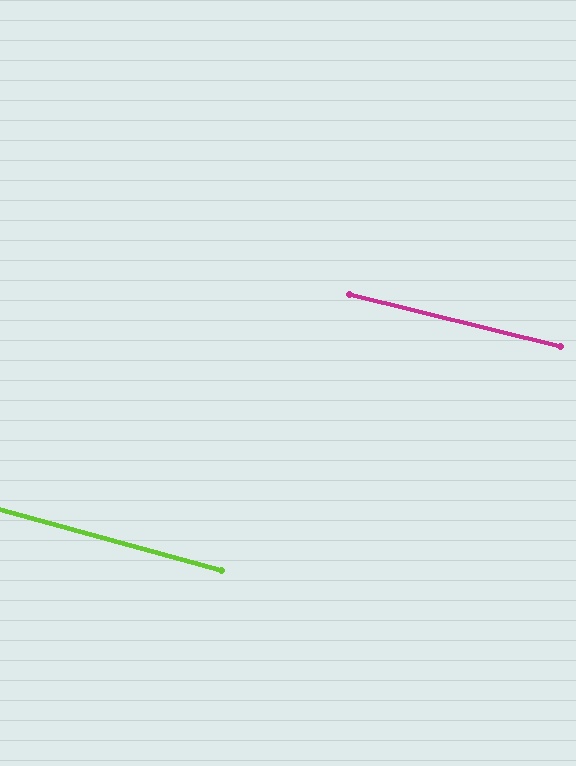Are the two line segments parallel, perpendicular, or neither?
Parallel — their directions differ by only 1.4°.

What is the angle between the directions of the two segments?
Approximately 1 degree.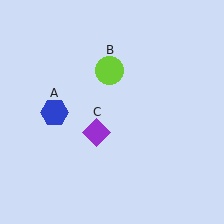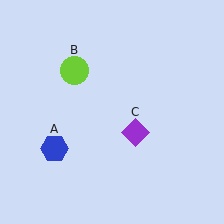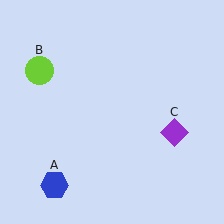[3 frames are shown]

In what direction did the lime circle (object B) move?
The lime circle (object B) moved left.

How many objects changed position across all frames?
3 objects changed position: blue hexagon (object A), lime circle (object B), purple diamond (object C).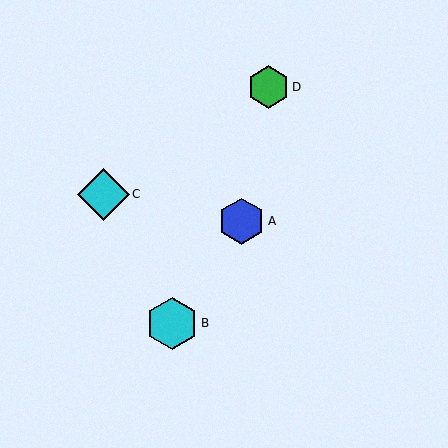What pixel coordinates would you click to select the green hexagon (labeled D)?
Click at (268, 87) to select the green hexagon D.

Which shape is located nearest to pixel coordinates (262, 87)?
The green hexagon (labeled D) at (268, 87) is nearest to that location.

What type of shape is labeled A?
Shape A is a blue hexagon.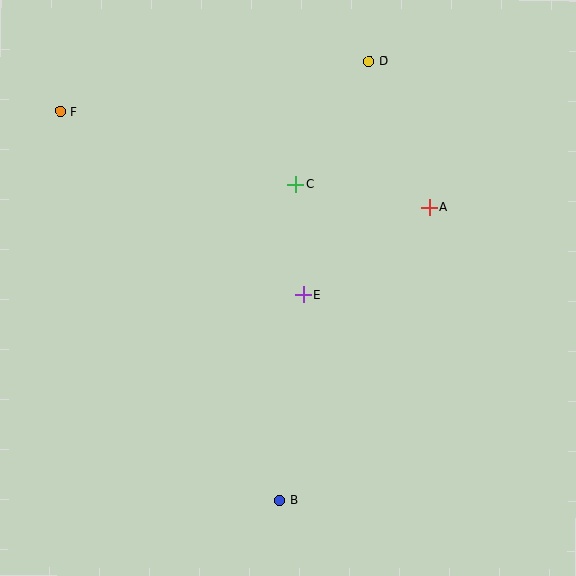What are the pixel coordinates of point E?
Point E is at (303, 295).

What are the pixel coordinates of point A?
Point A is at (430, 208).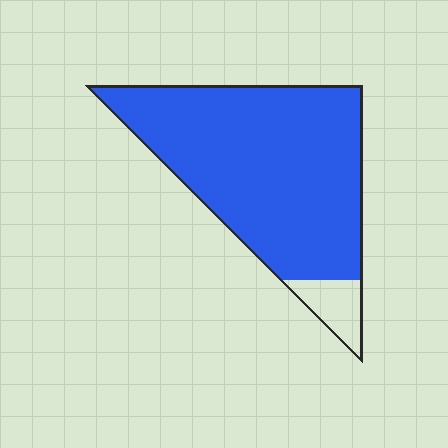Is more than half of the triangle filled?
Yes.